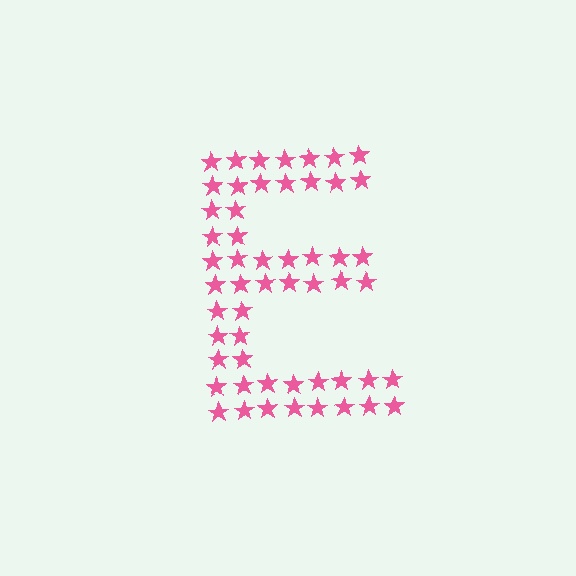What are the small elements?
The small elements are stars.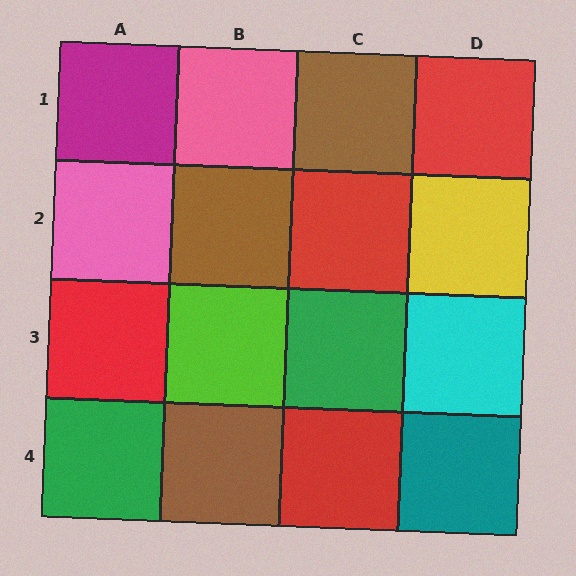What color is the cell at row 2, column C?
Red.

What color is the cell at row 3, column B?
Lime.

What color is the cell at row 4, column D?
Teal.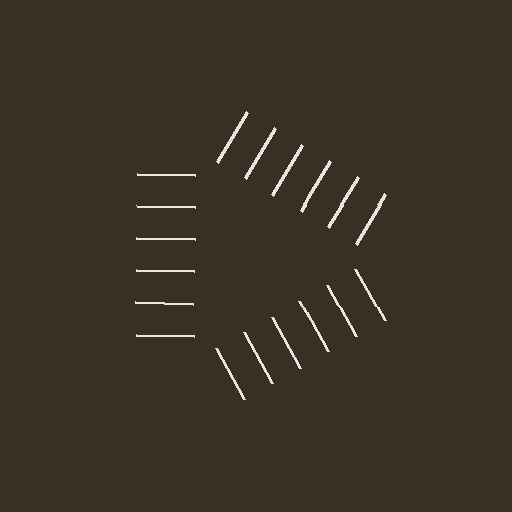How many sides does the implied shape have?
3 sides — the line-ends trace a triangle.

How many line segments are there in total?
18 — 6 along each of the 3 edges.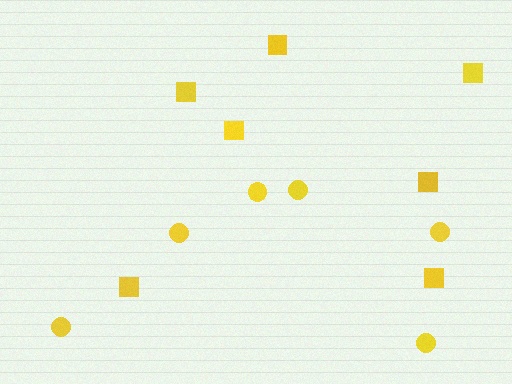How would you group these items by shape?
There are 2 groups: one group of circles (6) and one group of squares (7).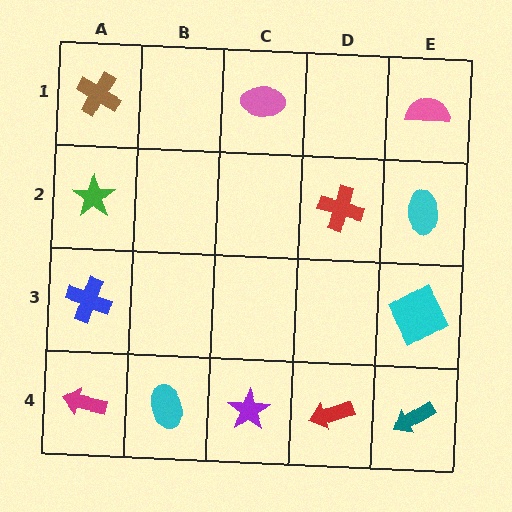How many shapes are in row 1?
3 shapes.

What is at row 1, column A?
A brown cross.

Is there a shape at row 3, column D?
No, that cell is empty.